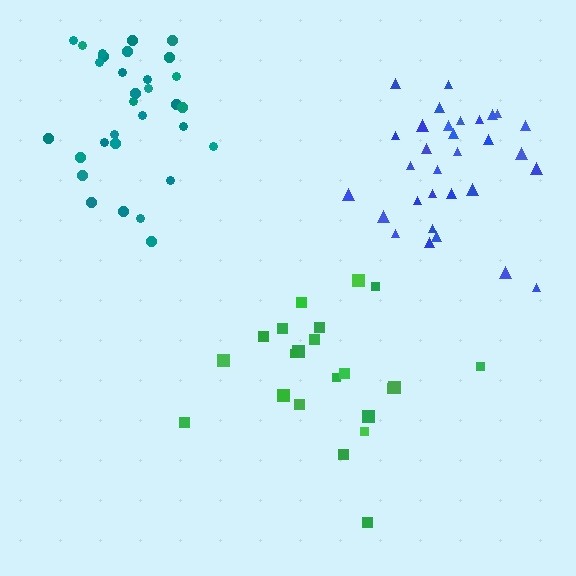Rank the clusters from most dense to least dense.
blue, teal, green.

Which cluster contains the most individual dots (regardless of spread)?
Blue (31).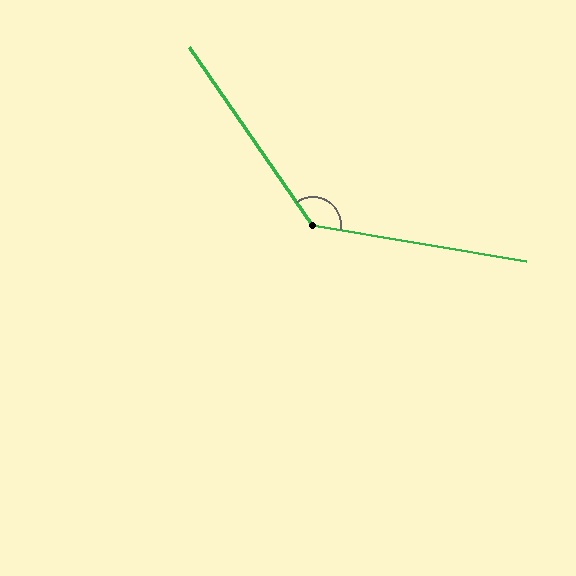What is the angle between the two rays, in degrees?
Approximately 134 degrees.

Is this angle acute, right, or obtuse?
It is obtuse.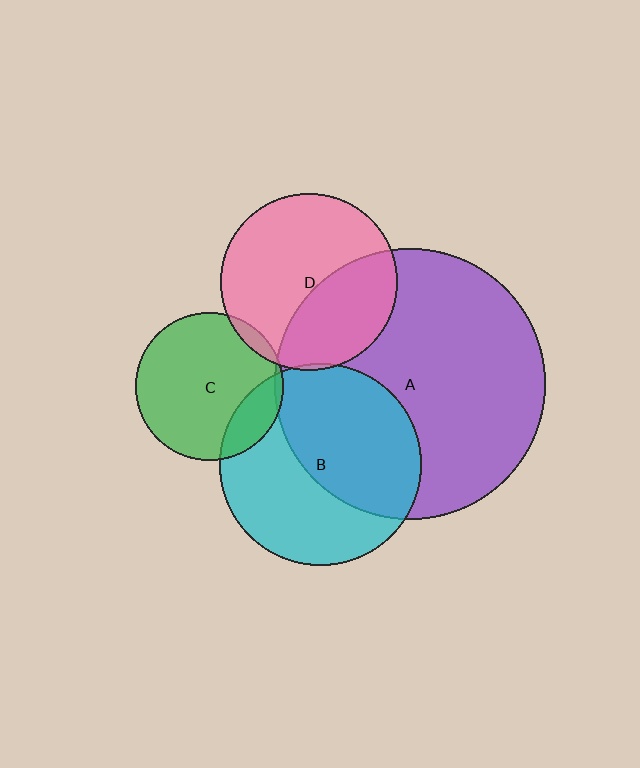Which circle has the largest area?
Circle A (purple).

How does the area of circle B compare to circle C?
Approximately 1.9 times.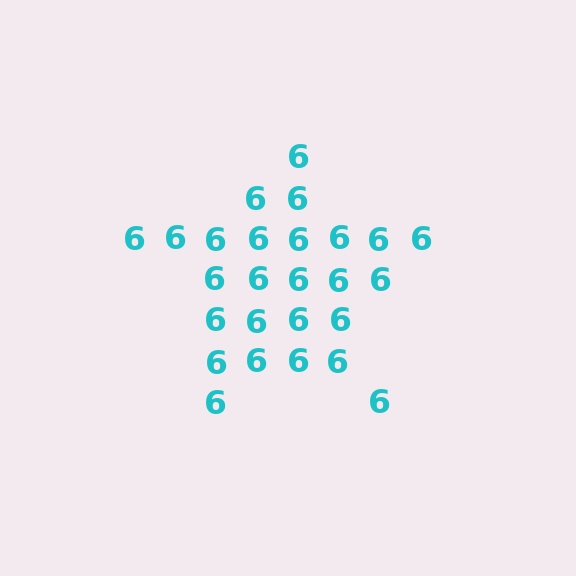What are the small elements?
The small elements are digit 6's.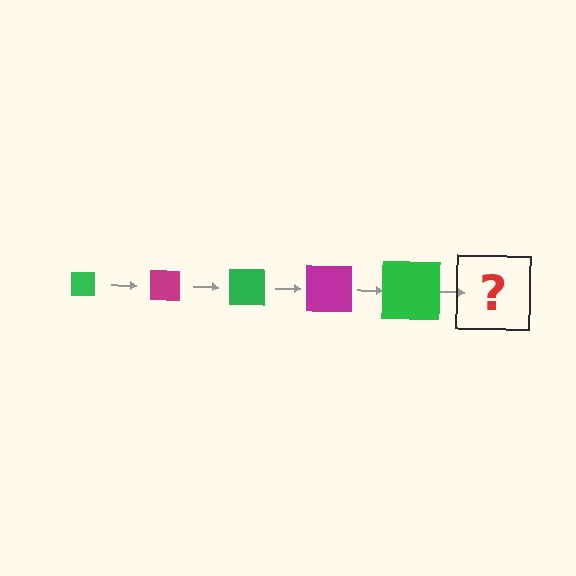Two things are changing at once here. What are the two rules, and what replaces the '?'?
The two rules are that the square grows larger each step and the color cycles through green and magenta. The '?' should be a magenta square, larger than the previous one.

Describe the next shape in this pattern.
It should be a magenta square, larger than the previous one.